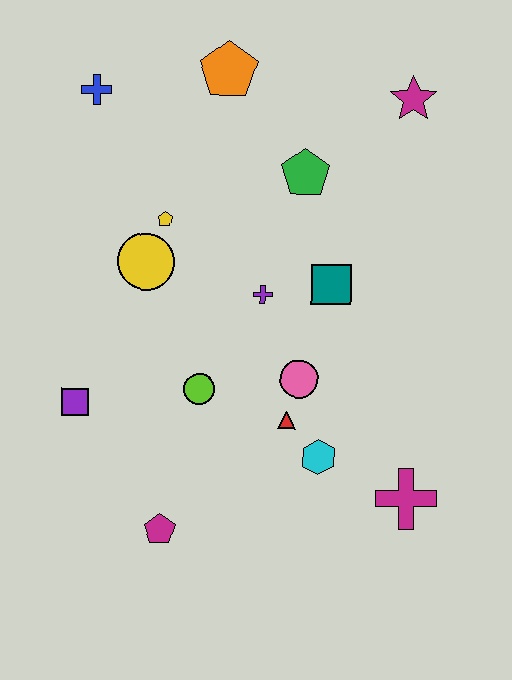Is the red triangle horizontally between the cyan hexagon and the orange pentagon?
Yes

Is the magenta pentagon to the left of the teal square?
Yes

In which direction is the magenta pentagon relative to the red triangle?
The magenta pentagon is to the left of the red triangle.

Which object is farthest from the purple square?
The magenta star is farthest from the purple square.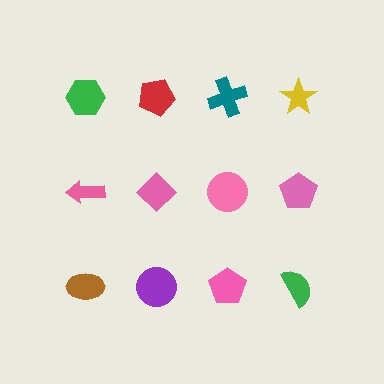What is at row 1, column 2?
A red pentagon.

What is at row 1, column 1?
A green hexagon.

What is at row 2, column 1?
A pink arrow.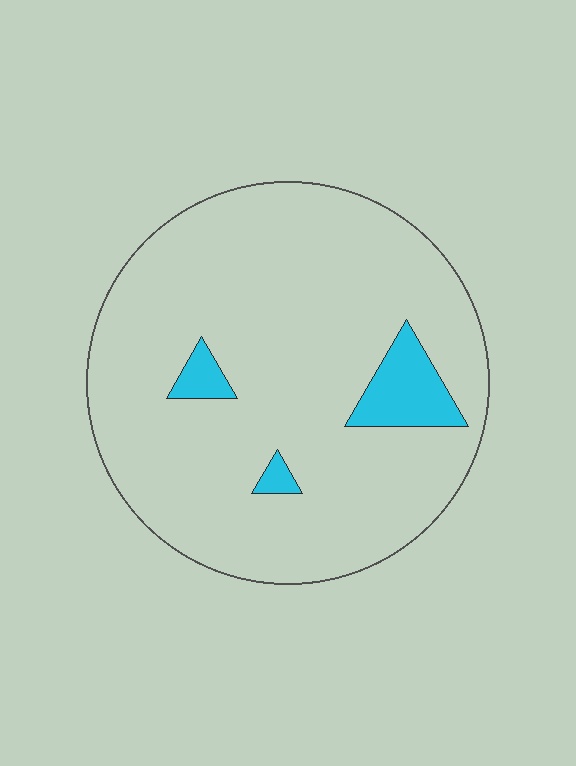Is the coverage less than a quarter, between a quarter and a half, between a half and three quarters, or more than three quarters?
Less than a quarter.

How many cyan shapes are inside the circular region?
3.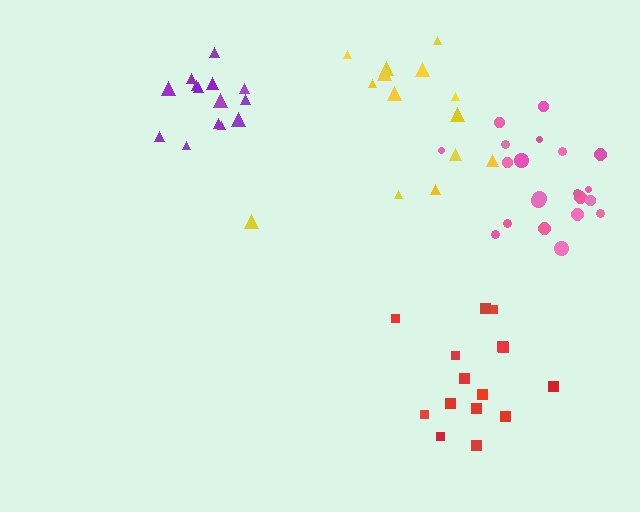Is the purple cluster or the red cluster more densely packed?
Purple.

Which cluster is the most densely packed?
Purple.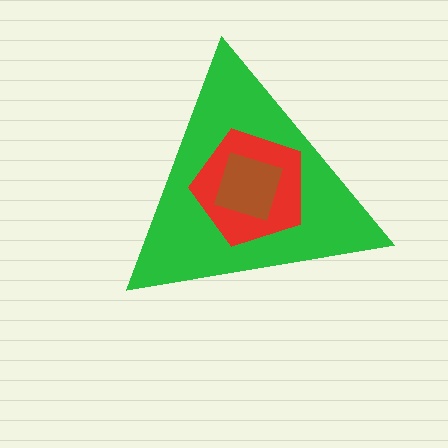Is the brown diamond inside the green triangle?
Yes.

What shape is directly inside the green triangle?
The red pentagon.